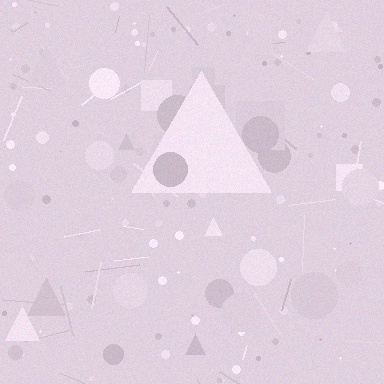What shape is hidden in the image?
A triangle is hidden in the image.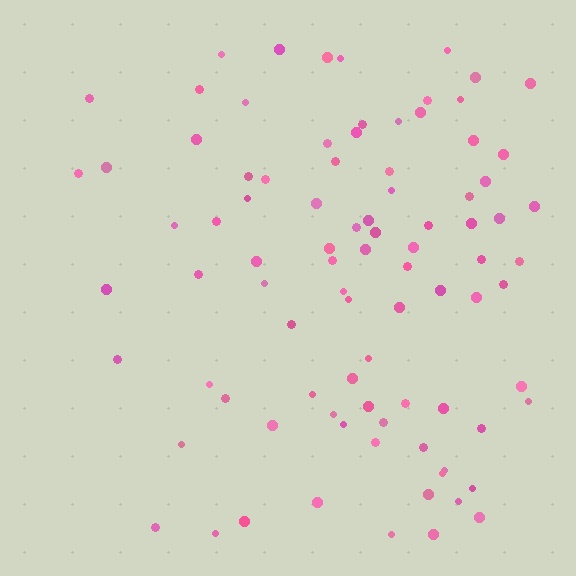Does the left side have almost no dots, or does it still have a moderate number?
Still a moderate number, just noticeably fewer than the right.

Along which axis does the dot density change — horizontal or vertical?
Horizontal.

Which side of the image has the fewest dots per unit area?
The left.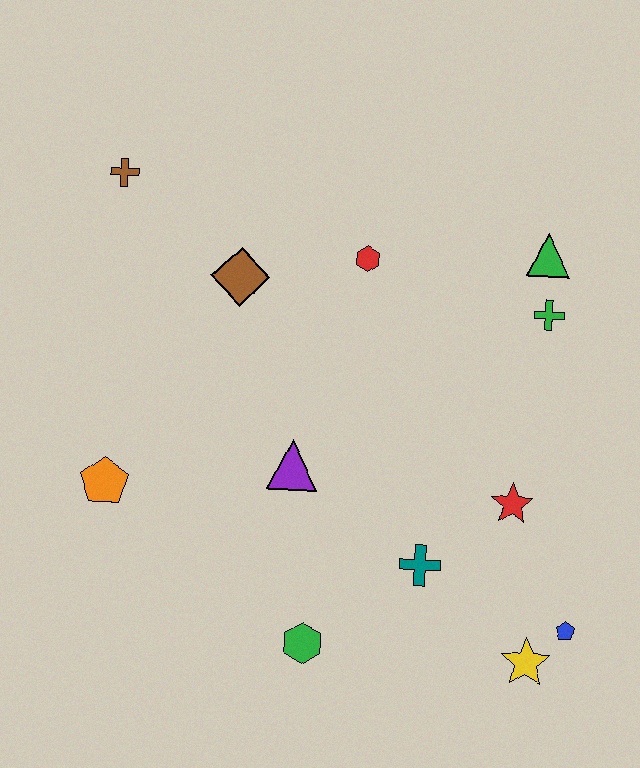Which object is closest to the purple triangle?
The teal cross is closest to the purple triangle.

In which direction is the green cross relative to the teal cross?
The green cross is above the teal cross.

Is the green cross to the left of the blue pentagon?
Yes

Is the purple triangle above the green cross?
No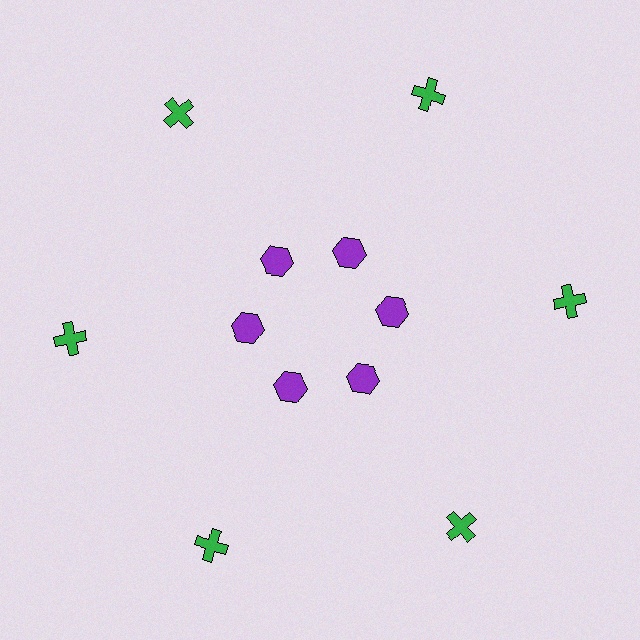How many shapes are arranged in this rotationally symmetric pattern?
There are 12 shapes, arranged in 6 groups of 2.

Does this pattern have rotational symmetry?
Yes, this pattern has 6-fold rotational symmetry. It looks the same after rotating 60 degrees around the center.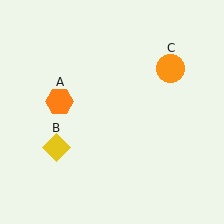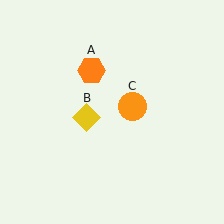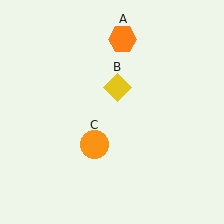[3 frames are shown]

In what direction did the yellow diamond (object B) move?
The yellow diamond (object B) moved up and to the right.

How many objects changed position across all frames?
3 objects changed position: orange hexagon (object A), yellow diamond (object B), orange circle (object C).